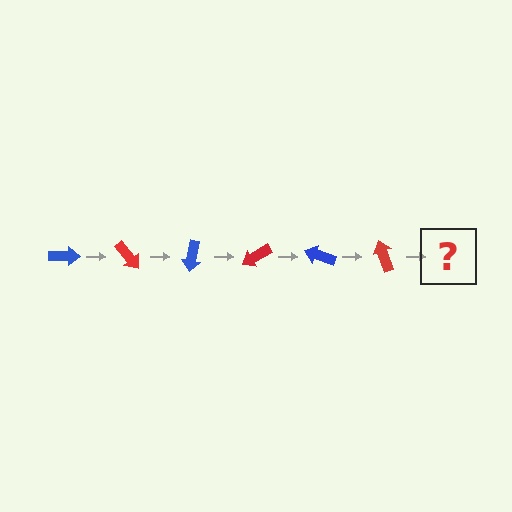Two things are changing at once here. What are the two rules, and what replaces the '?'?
The two rules are that it rotates 50 degrees each step and the color cycles through blue and red. The '?' should be a blue arrow, rotated 300 degrees from the start.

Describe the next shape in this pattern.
It should be a blue arrow, rotated 300 degrees from the start.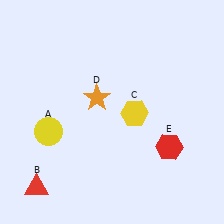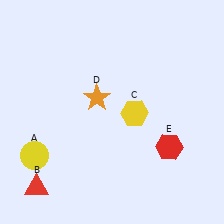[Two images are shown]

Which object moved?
The yellow circle (A) moved down.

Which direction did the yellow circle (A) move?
The yellow circle (A) moved down.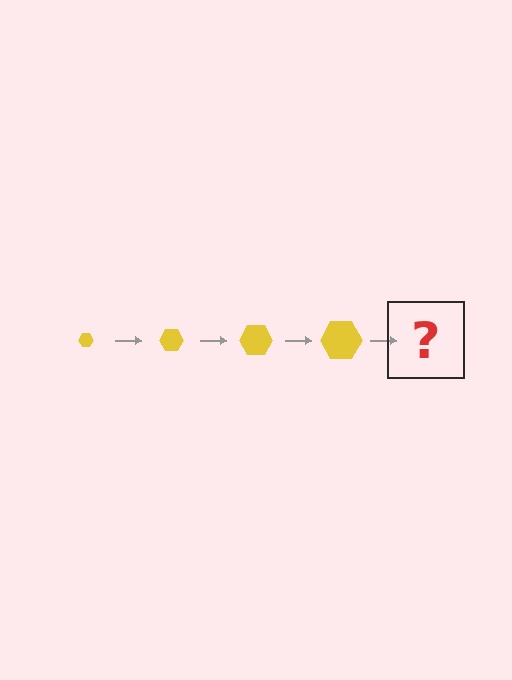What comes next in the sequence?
The next element should be a yellow hexagon, larger than the previous one.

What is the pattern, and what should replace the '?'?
The pattern is that the hexagon gets progressively larger each step. The '?' should be a yellow hexagon, larger than the previous one.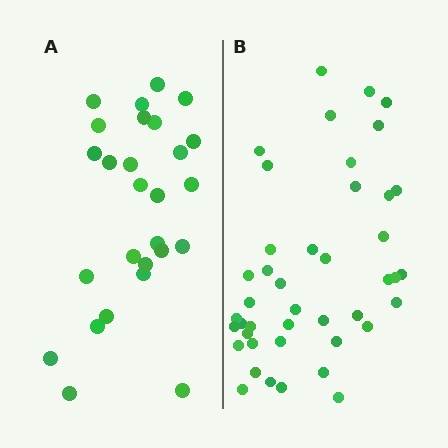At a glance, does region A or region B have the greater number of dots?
Region B (the right region) has more dots.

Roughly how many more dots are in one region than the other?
Region B has approximately 15 more dots than region A.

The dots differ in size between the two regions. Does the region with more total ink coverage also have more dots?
No. Region A has more total ink coverage because its dots are larger, but region B actually contains more individual dots. Total area can be misleading — the number of items is what matters here.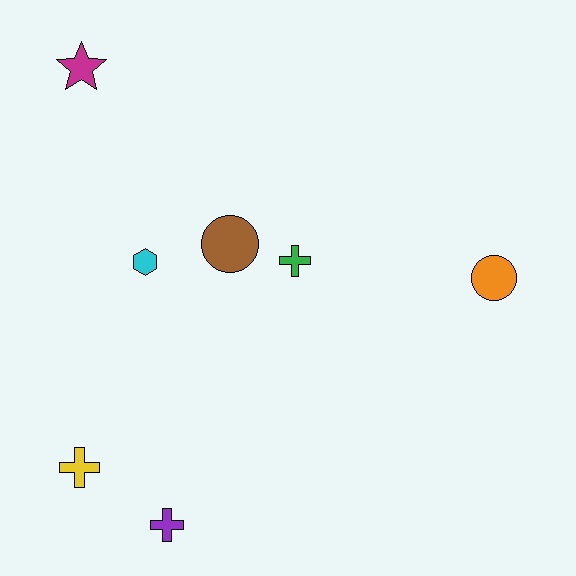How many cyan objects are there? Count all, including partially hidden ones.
There is 1 cyan object.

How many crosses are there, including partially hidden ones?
There are 3 crosses.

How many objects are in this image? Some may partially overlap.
There are 7 objects.